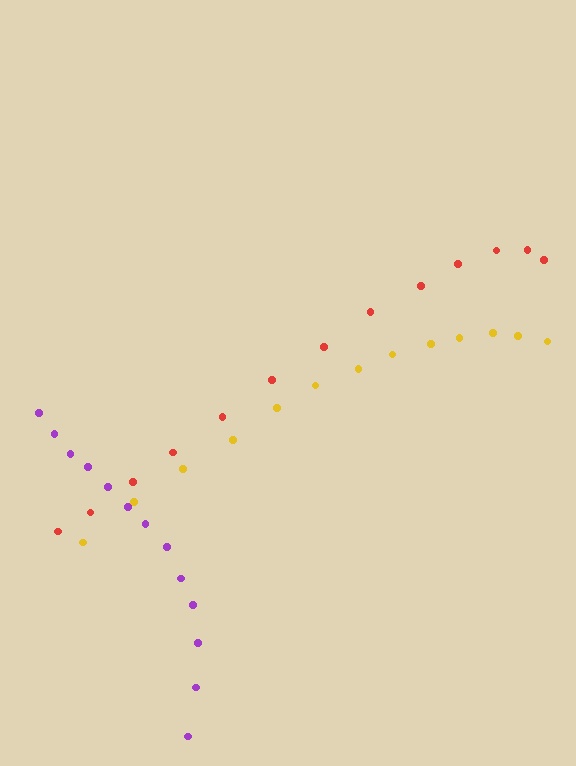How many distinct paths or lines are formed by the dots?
There are 3 distinct paths.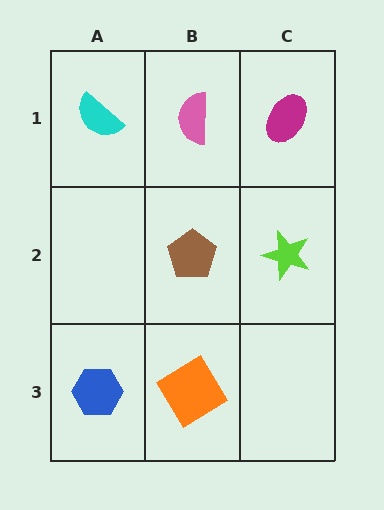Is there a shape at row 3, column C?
No, that cell is empty.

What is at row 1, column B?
A pink semicircle.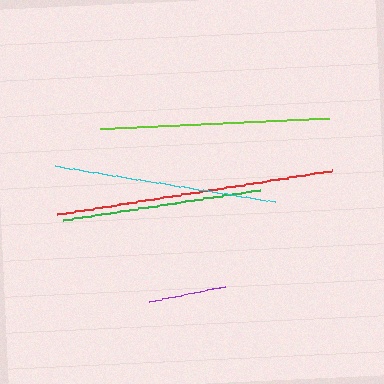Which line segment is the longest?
The red line is the longest at approximately 278 pixels.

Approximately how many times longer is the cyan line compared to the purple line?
The cyan line is approximately 2.9 times the length of the purple line.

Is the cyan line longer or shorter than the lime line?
The lime line is longer than the cyan line.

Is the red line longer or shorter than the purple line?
The red line is longer than the purple line.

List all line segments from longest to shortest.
From longest to shortest: red, lime, cyan, green, purple.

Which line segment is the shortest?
The purple line is the shortest at approximately 78 pixels.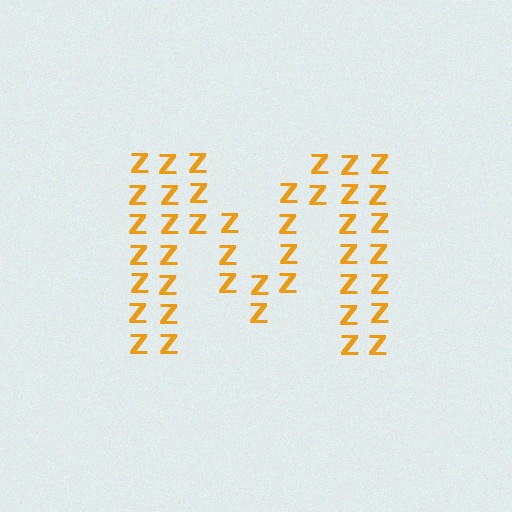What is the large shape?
The large shape is the letter M.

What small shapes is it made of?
It is made of small letter Z's.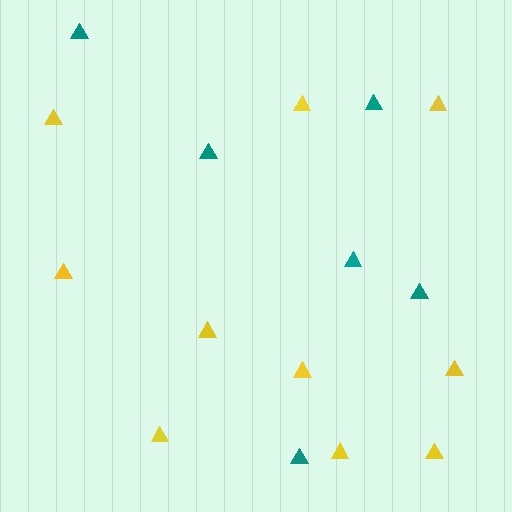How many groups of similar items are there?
There are 2 groups: one group of teal triangles (6) and one group of yellow triangles (10).